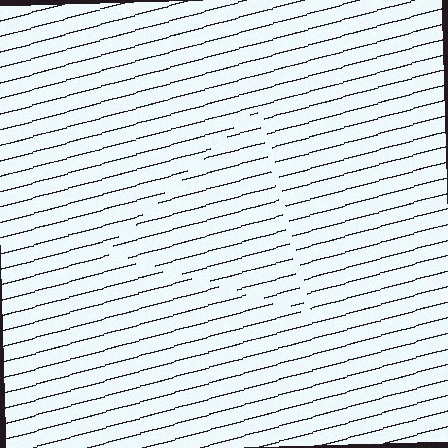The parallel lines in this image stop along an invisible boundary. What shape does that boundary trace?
An illusory triangle. The interior of the shape contains the same grating, shifted by half a period — the contour is defined by the phase discontinuity where line-ends from the inner and outer gratings abut.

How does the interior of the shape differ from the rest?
The interior of the shape contains the same grating, shifted by half a period — the contour is defined by the phase discontinuity where line-ends from the inner and outer gratings abut.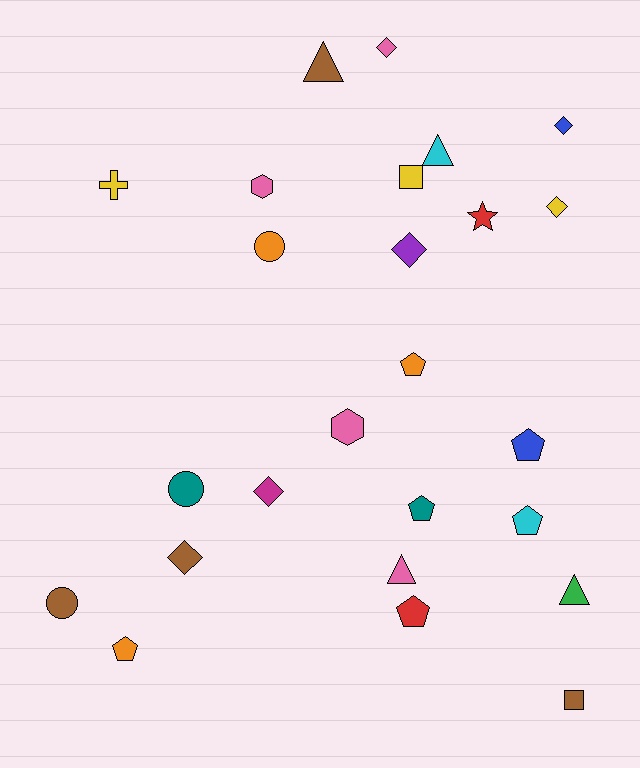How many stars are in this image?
There is 1 star.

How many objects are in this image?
There are 25 objects.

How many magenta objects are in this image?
There is 1 magenta object.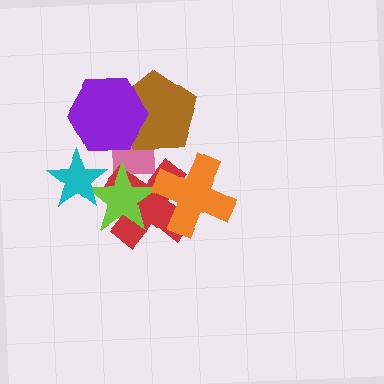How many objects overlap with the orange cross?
2 objects overlap with the orange cross.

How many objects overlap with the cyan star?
1 object overlaps with the cyan star.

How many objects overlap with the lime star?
4 objects overlap with the lime star.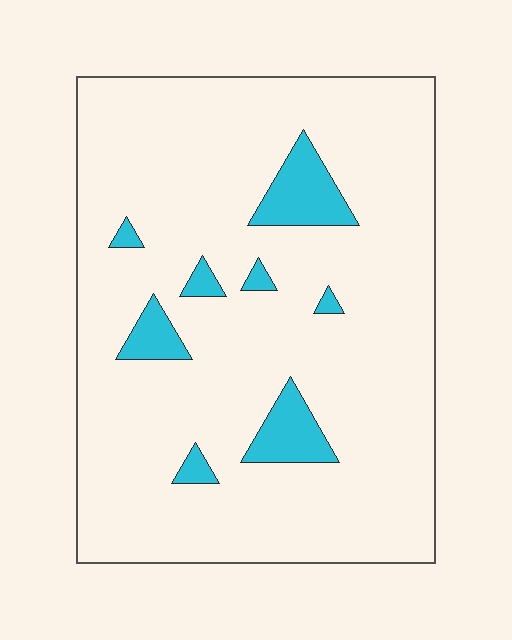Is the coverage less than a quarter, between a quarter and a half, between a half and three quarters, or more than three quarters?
Less than a quarter.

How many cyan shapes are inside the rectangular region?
8.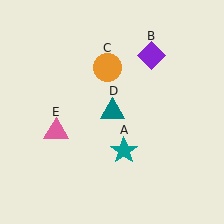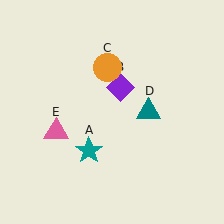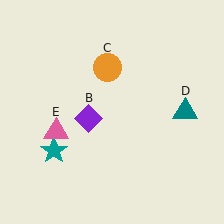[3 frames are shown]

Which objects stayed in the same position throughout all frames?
Orange circle (object C) and pink triangle (object E) remained stationary.